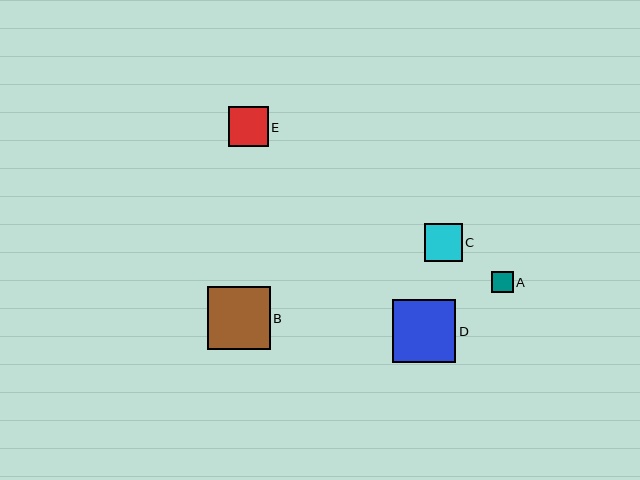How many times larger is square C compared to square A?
Square C is approximately 1.7 times the size of square A.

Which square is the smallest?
Square A is the smallest with a size of approximately 22 pixels.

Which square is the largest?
Square B is the largest with a size of approximately 63 pixels.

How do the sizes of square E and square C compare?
Square E and square C are approximately the same size.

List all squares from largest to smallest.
From largest to smallest: B, D, E, C, A.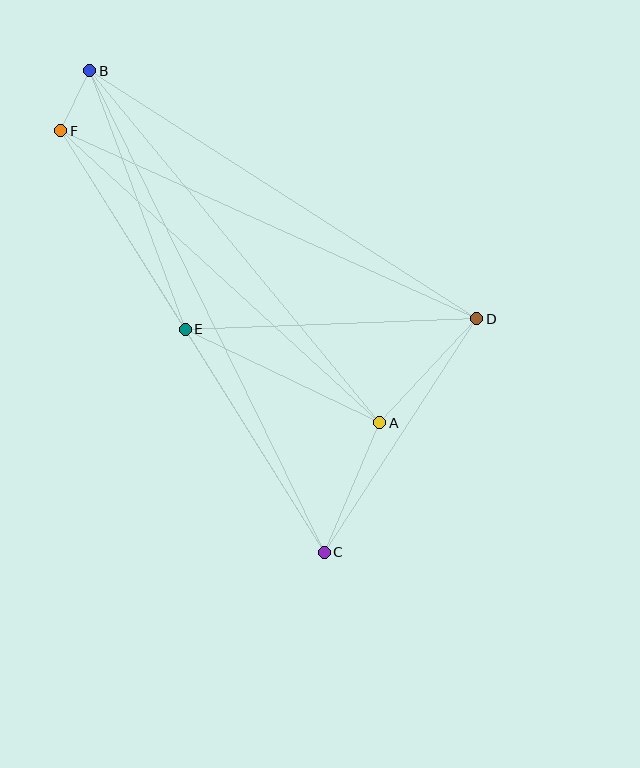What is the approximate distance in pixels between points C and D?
The distance between C and D is approximately 279 pixels.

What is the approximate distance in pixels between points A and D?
The distance between A and D is approximately 142 pixels.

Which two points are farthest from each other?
Points B and C are farthest from each other.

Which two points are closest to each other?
Points B and F are closest to each other.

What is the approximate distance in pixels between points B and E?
The distance between B and E is approximately 275 pixels.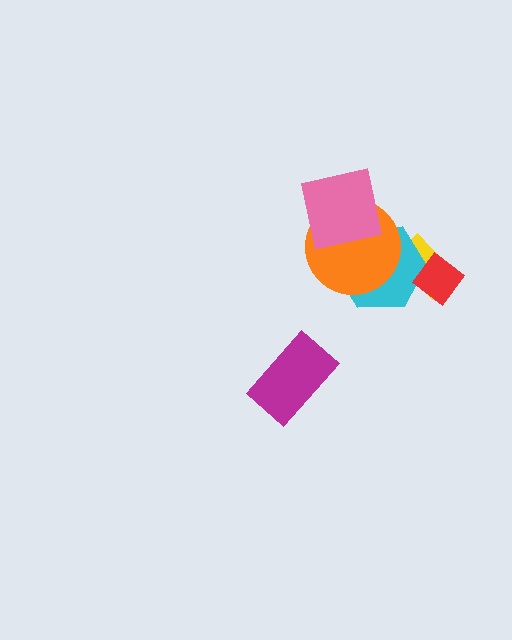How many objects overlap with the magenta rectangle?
0 objects overlap with the magenta rectangle.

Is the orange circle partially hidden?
Yes, it is partially covered by another shape.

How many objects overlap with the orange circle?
2 objects overlap with the orange circle.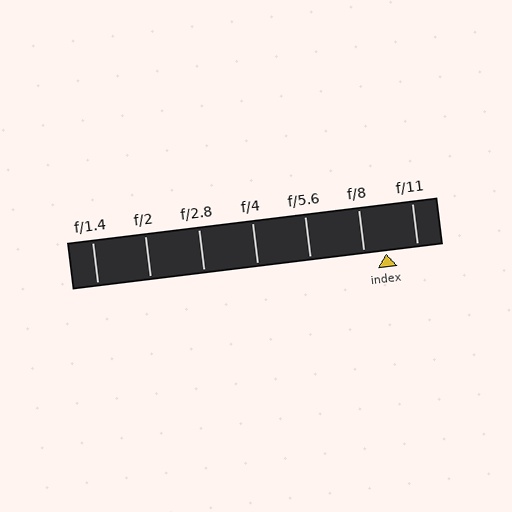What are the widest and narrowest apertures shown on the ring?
The widest aperture shown is f/1.4 and the narrowest is f/11.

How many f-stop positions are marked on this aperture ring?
There are 7 f-stop positions marked.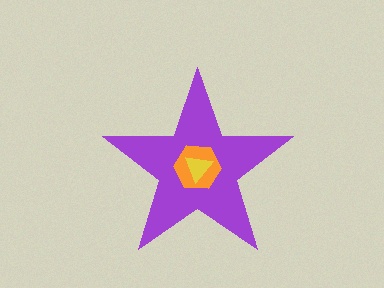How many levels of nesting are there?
3.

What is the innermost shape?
The yellow triangle.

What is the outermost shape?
The purple star.